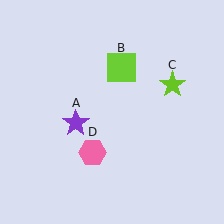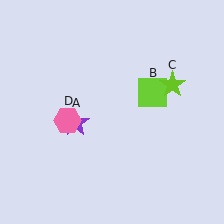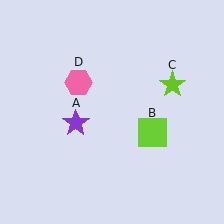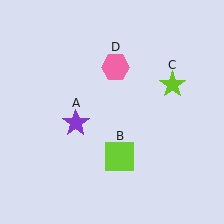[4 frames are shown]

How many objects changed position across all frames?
2 objects changed position: lime square (object B), pink hexagon (object D).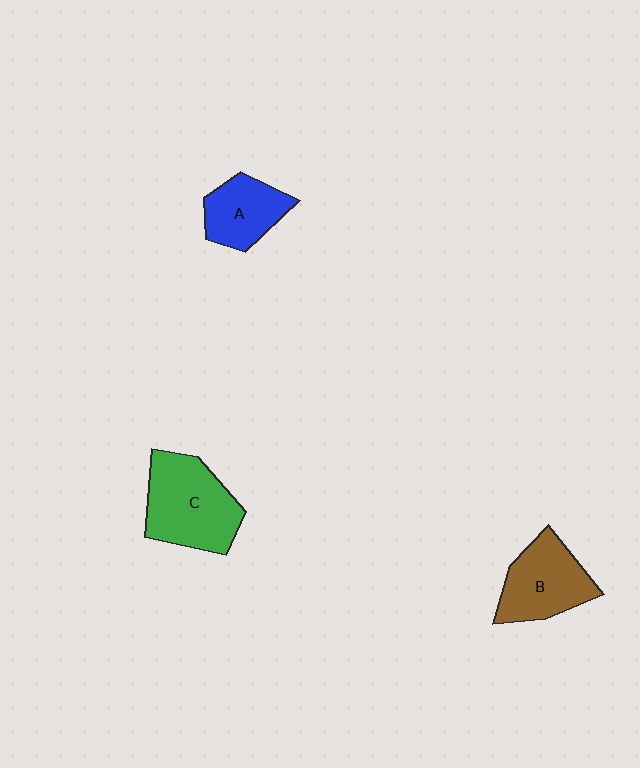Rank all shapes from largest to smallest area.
From largest to smallest: C (green), B (brown), A (blue).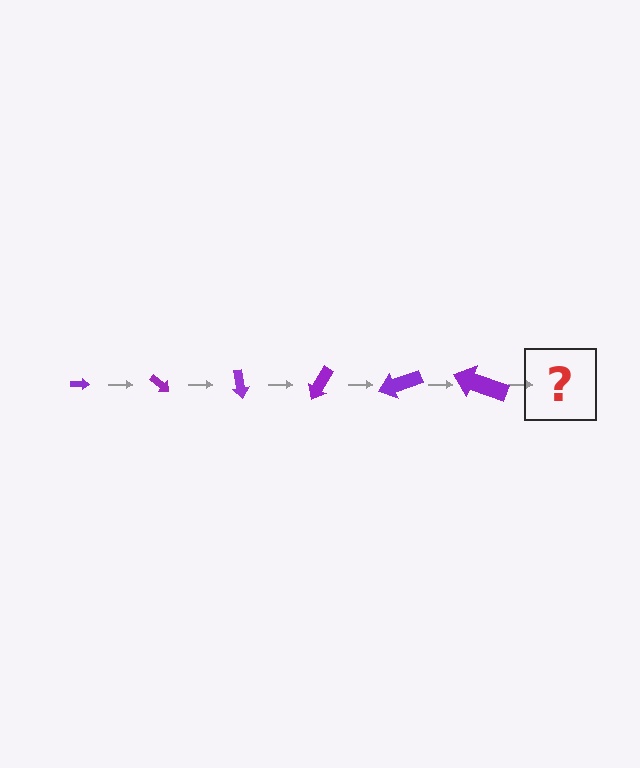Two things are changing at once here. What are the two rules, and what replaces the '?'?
The two rules are that the arrow grows larger each step and it rotates 40 degrees each step. The '?' should be an arrow, larger than the previous one and rotated 240 degrees from the start.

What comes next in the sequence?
The next element should be an arrow, larger than the previous one and rotated 240 degrees from the start.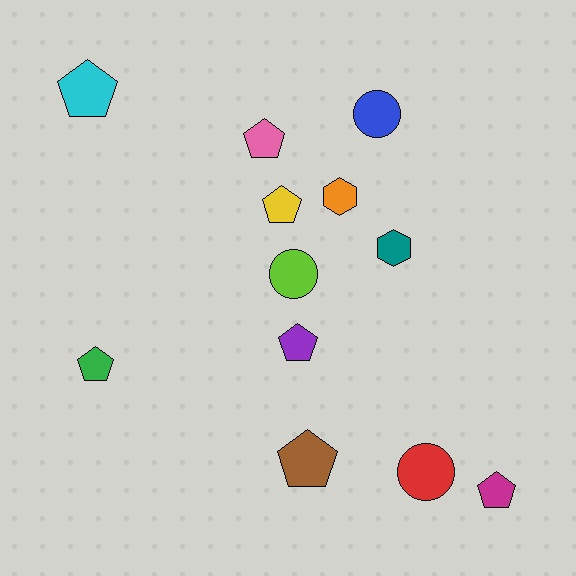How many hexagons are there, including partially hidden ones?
There are 2 hexagons.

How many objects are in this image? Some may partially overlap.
There are 12 objects.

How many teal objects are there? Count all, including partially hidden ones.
There is 1 teal object.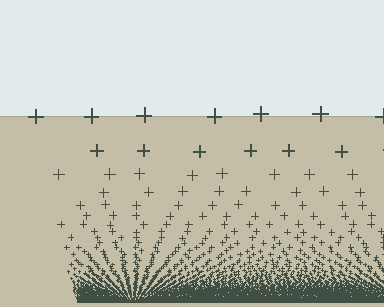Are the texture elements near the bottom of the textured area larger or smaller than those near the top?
Smaller. The gradient is inverted — elements near the bottom are smaller and denser.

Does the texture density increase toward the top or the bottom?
Density increases toward the bottom.